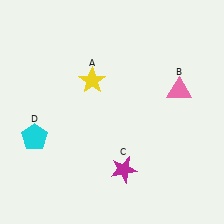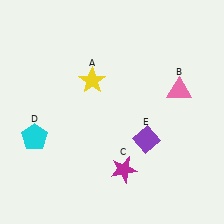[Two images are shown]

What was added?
A purple diamond (E) was added in Image 2.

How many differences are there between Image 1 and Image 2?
There is 1 difference between the two images.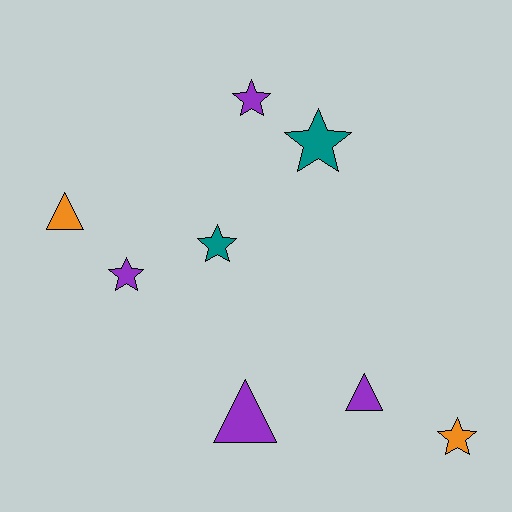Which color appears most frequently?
Purple, with 4 objects.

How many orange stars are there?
There is 1 orange star.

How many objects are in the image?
There are 8 objects.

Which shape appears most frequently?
Star, with 5 objects.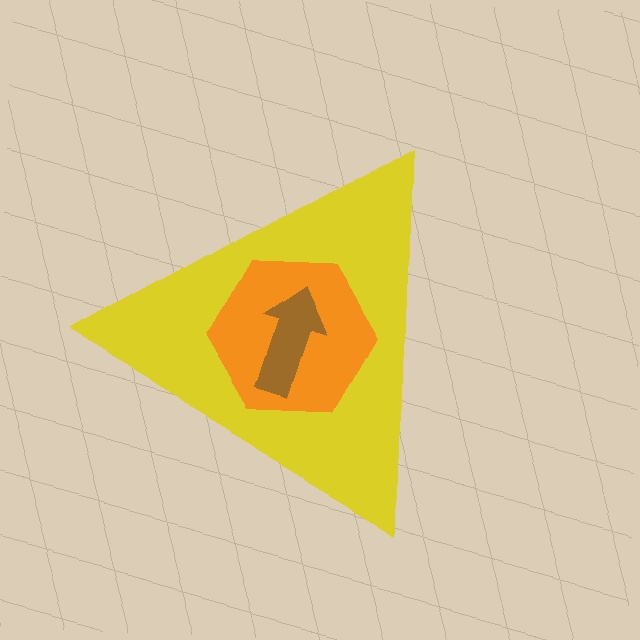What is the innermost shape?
The brown arrow.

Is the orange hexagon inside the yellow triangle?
Yes.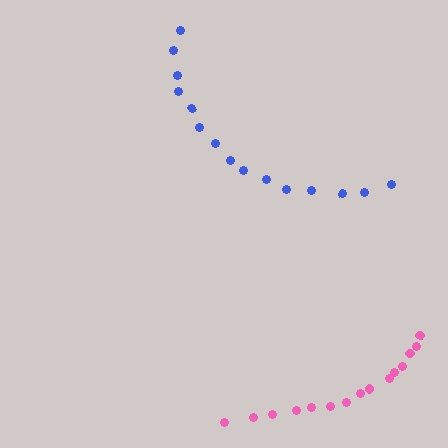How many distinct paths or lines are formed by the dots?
There are 2 distinct paths.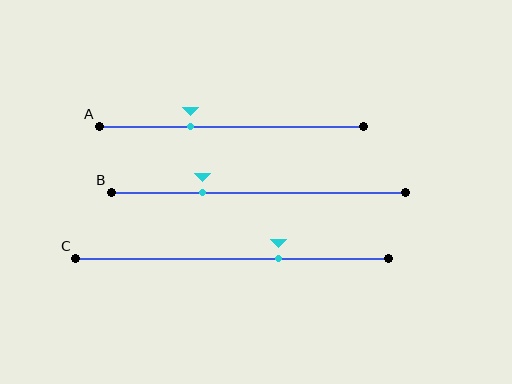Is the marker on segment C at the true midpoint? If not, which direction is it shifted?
No, the marker on segment C is shifted to the right by about 15% of the segment length.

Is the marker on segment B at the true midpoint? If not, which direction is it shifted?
No, the marker on segment B is shifted to the left by about 19% of the segment length.